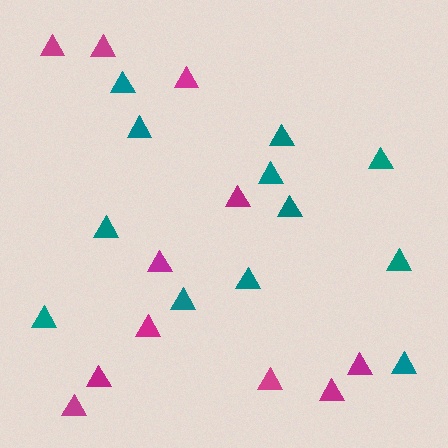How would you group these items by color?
There are 2 groups: one group of magenta triangles (11) and one group of teal triangles (12).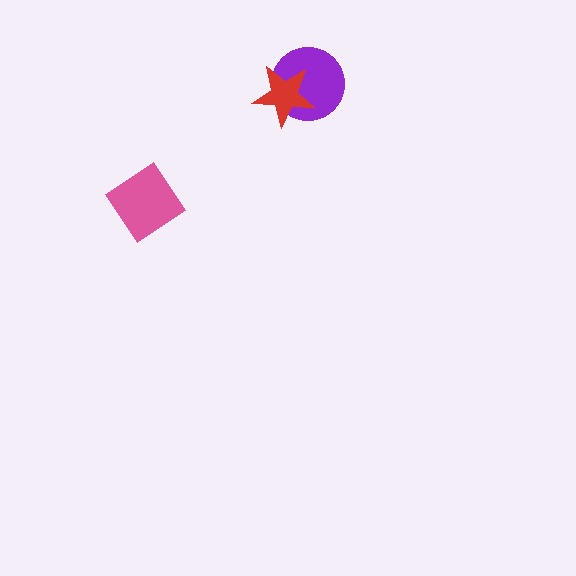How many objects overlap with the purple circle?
1 object overlaps with the purple circle.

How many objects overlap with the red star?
1 object overlaps with the red star.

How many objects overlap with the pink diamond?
0 objects overlap with the pink diamond.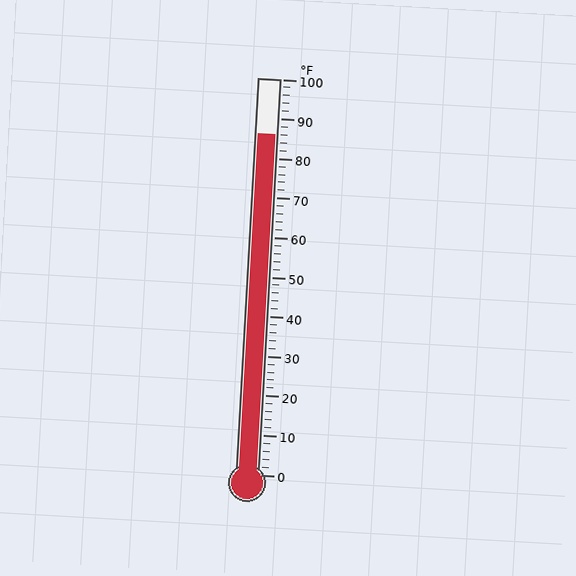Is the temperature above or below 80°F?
The temperature is above 80°F.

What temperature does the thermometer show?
The thermometer shows approximately 86°F.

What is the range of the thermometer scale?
The thermometer scale ranges from 0°F to 100°F.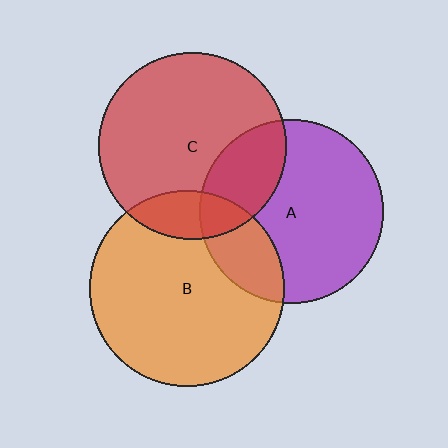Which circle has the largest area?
Circle B (orange).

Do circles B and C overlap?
Yes.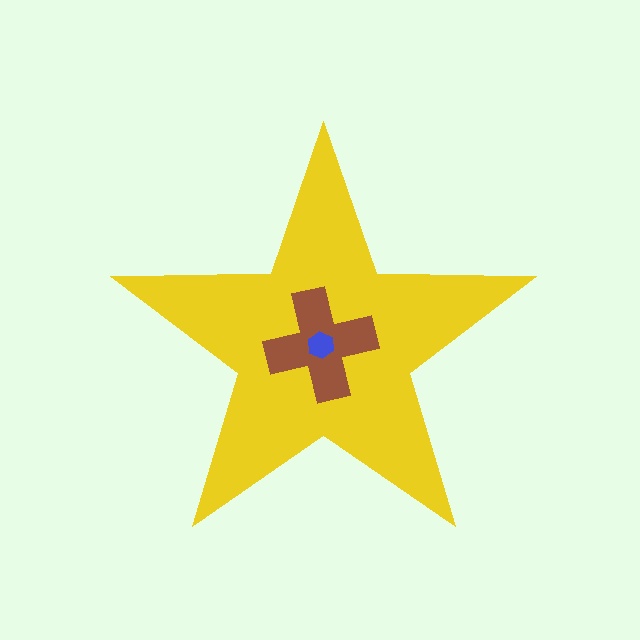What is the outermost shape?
The yellow star.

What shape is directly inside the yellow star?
The brown cross.